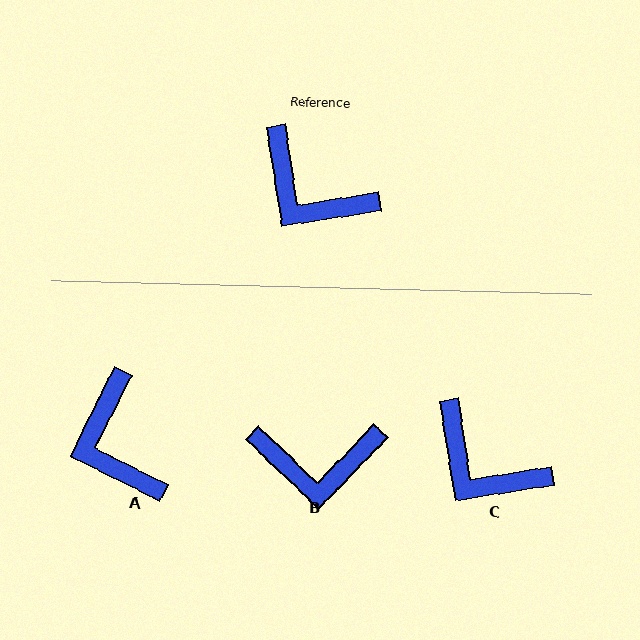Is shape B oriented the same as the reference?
No, it is off by about 37 degrees.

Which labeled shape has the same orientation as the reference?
C.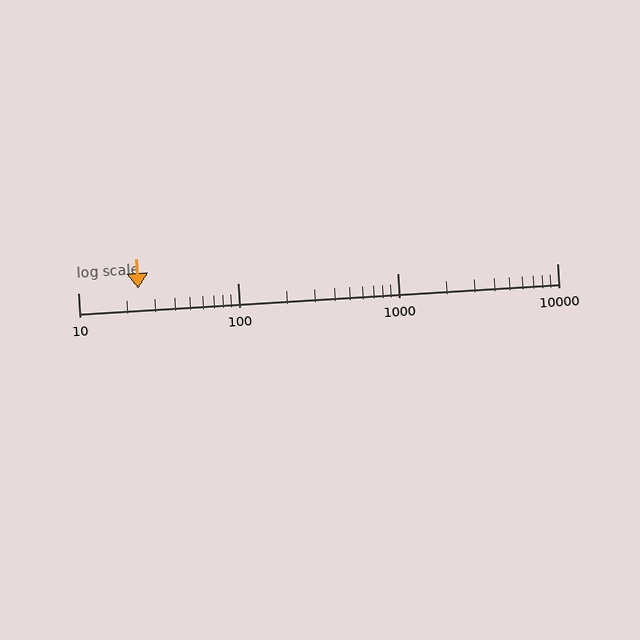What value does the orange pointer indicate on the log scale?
The pointer indicates approximately 24.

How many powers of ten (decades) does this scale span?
The scale spans 3 decades, from 10 to 10000.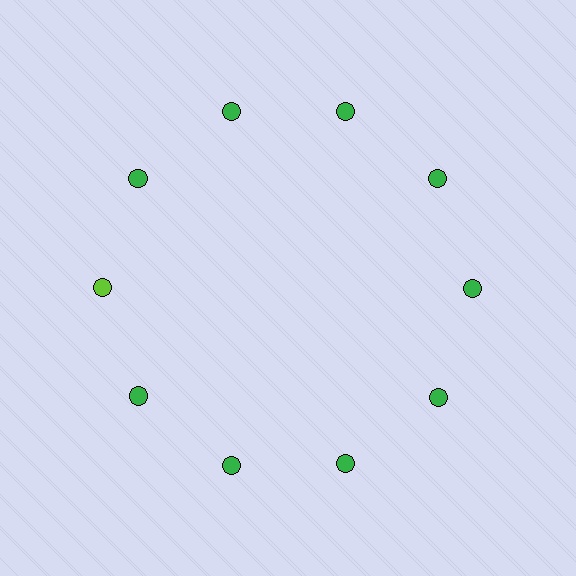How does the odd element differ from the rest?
It has a different color: lime instead of green.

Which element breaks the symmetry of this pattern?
The lime circle at roughly the 9 o'clock position breaks the symmetry. All other shapes are green circles.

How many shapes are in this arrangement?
There are 10 shapes arranged in a ring pattern.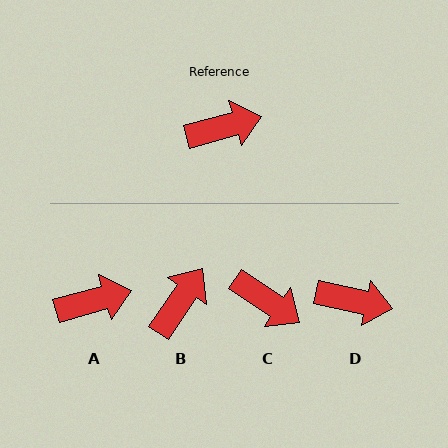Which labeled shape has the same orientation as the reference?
A.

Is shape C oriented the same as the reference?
No, it is off by about 50 degrees.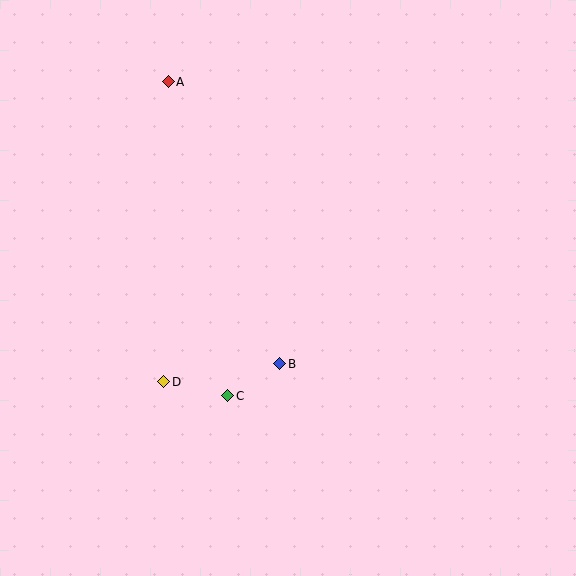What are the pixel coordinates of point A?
Point A is at (168, 82).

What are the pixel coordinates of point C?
Point C is at (228, 396).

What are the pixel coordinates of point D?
Point D is at (164, 382).